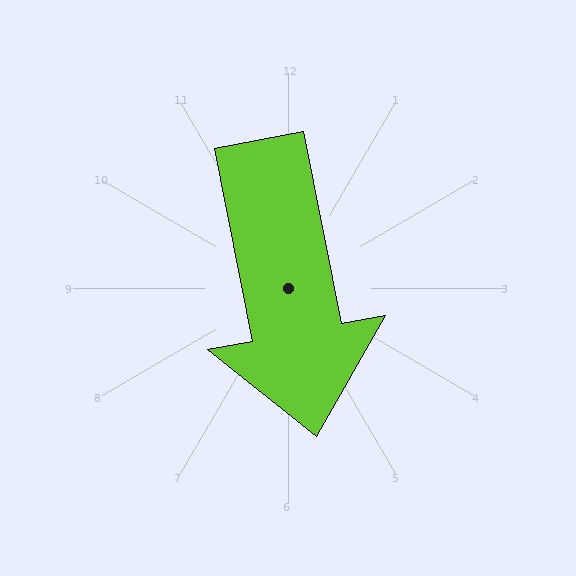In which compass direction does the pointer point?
South.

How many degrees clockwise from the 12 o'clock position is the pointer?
Approximately 169 degrees.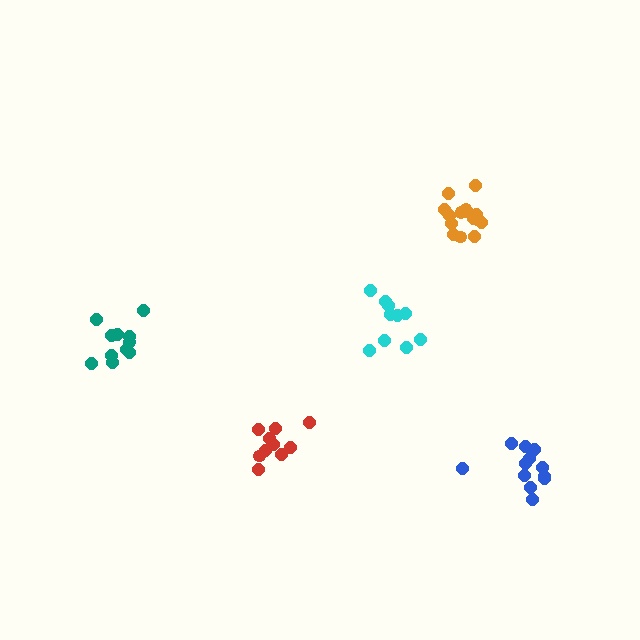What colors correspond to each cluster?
The clusters are colored: red, blue, teal, orange, cyan.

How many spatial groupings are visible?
There are 5 spatial groupings.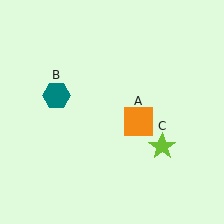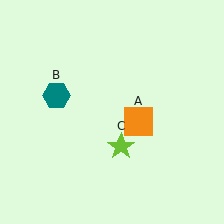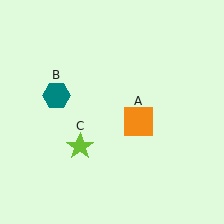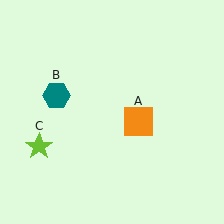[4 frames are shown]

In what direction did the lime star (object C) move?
The lime star (object C) moved left.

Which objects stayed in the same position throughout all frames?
Orange square (object A) and teal hexagon (object B) remained stationary.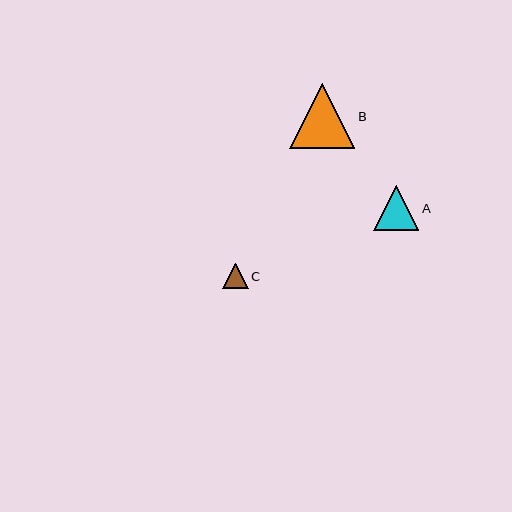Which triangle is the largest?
Triangle B is the largest with a size of approximately 65 pixels.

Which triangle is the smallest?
Triangle C is the smallest with a size of approximately 26 pixels.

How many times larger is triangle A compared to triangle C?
Triangle A is approximately 1.8 times the size of triangle C.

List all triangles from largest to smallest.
From largest to smallest: B, A, C.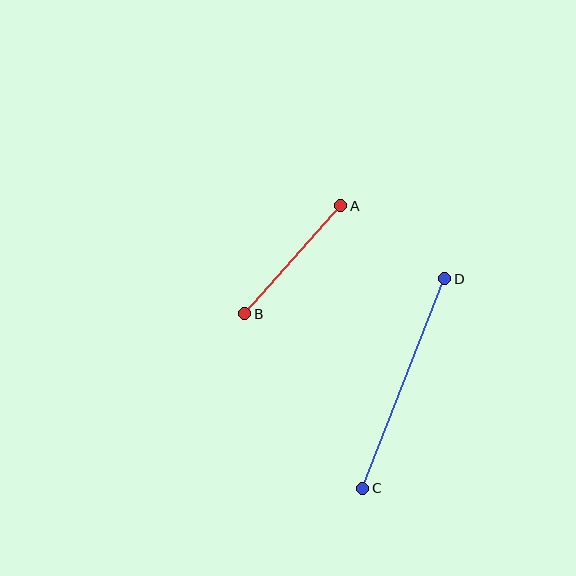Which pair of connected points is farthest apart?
Points C and D are farthest apart.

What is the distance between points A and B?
The distance is approximately 145 pixels.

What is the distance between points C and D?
The distance is approximately 225 pixels.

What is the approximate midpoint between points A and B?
The midpoint is at approximately (293, 260) pixels.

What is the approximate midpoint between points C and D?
The midpoint is at approximately (404, 383) pixels.